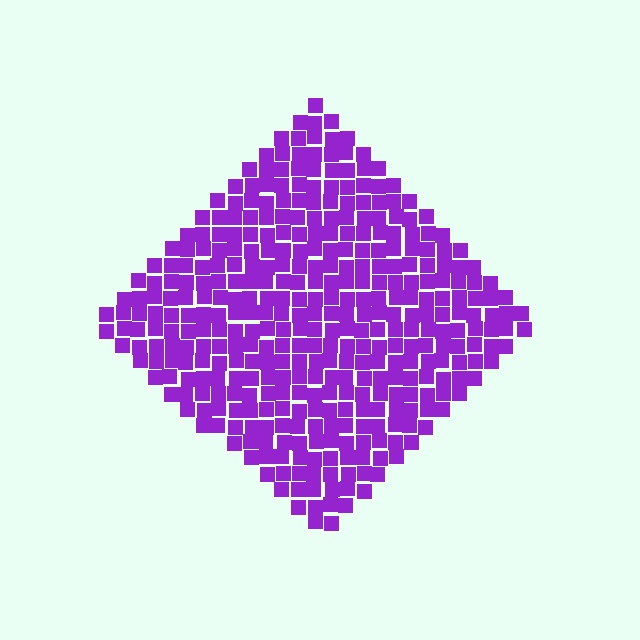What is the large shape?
The large shape is a diamond.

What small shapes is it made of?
It is made of small squares.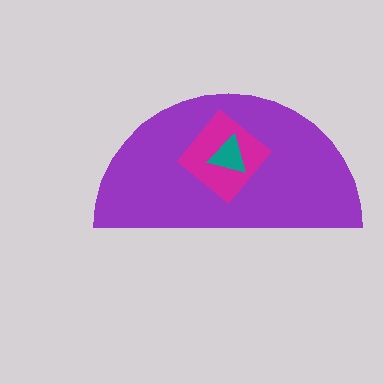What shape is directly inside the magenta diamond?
The teal triangle.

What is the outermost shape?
The purple semicircle.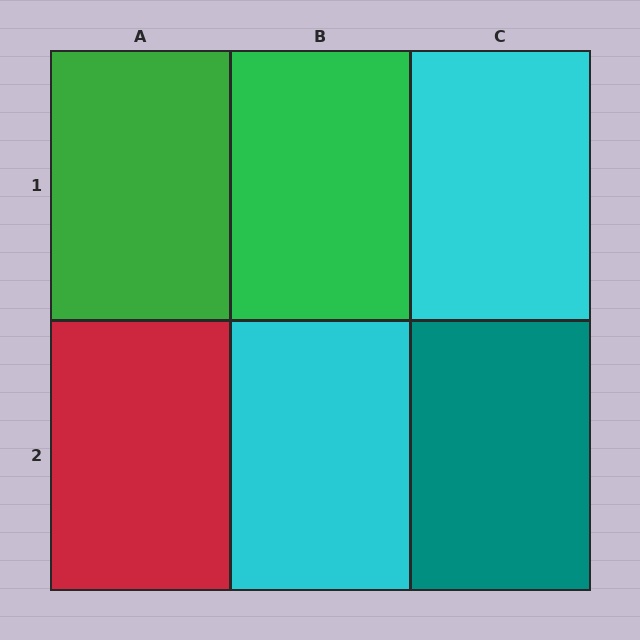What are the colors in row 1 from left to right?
Green, green, cyan.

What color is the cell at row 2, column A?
Red.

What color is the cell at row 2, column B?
Cyan.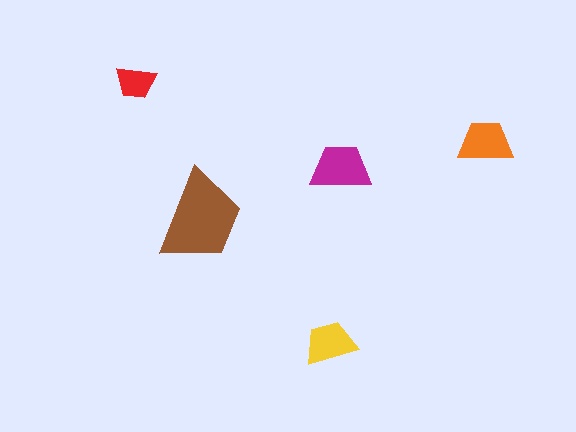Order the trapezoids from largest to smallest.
the brown one, the magenta one, the orange one, the yellow one, the red one.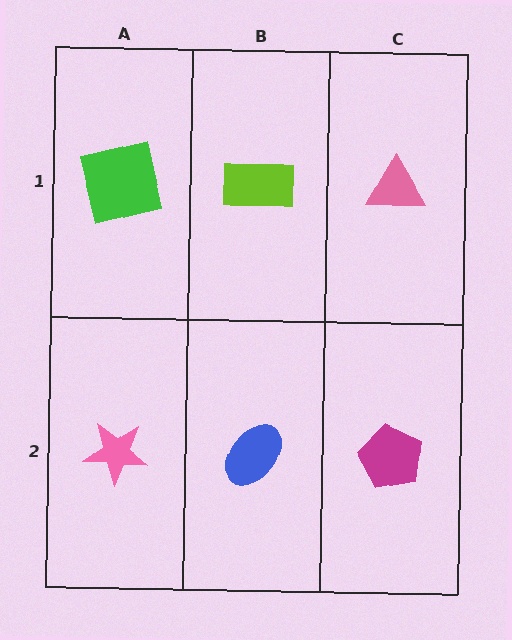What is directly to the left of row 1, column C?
A lime rectangle.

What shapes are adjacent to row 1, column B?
A blue ellipse (row 2, column B), a green square (row 1, column A), a pink triangle (row 1, column C).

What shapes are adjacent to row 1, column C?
A magenta pentagon (row 2, column C), a lime rectangle (row 1, column B).